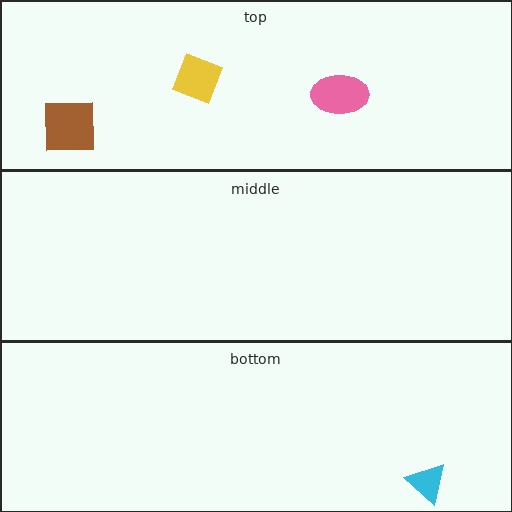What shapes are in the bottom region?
The cyan triangle.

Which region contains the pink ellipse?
The top region.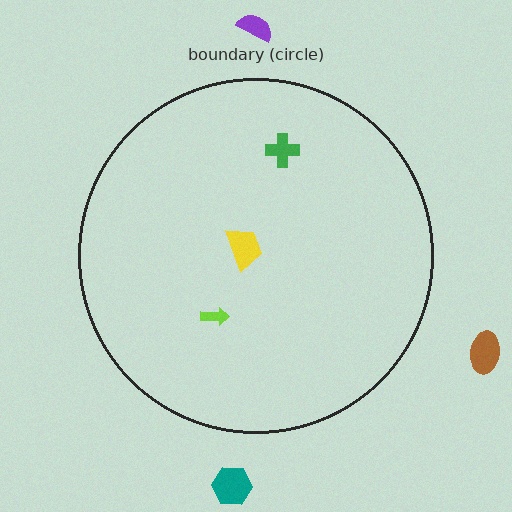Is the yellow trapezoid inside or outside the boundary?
Inside.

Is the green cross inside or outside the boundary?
Inside.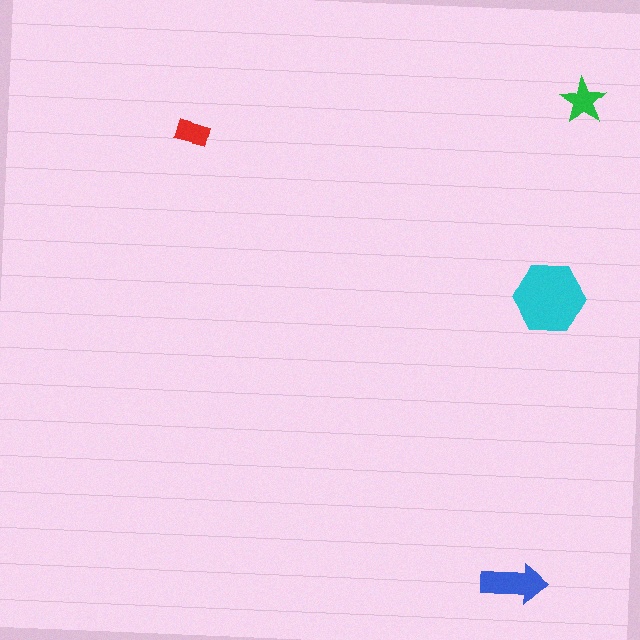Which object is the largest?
The cyan hexagon.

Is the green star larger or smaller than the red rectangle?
Larger.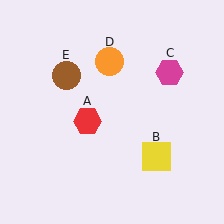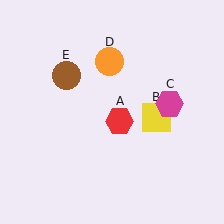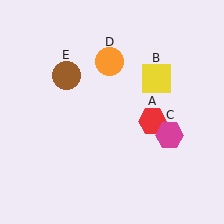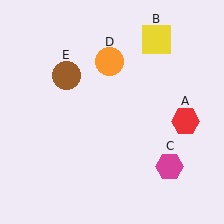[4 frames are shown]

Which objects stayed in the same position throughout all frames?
Orange circle (object D) and brown circle (object E) remained stationary.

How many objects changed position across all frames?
3 objects changed position: red hexagon (object A), yellow square (object B), magenta hexagon (object C).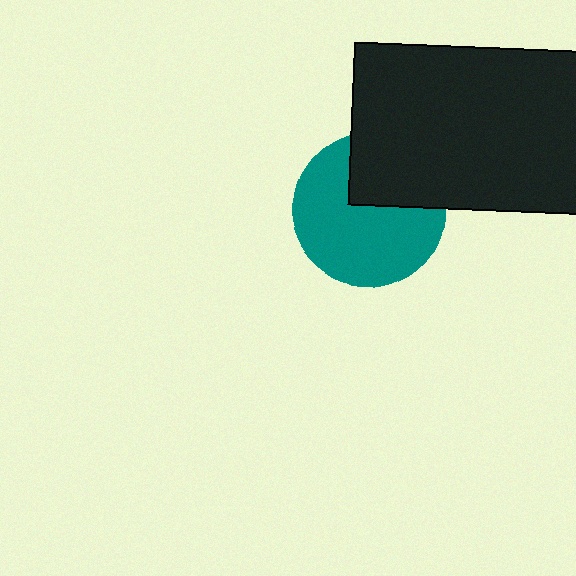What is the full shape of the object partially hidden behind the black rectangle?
The partially hidden object is a teal circle.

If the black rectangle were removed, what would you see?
You would see the complete teal circle.